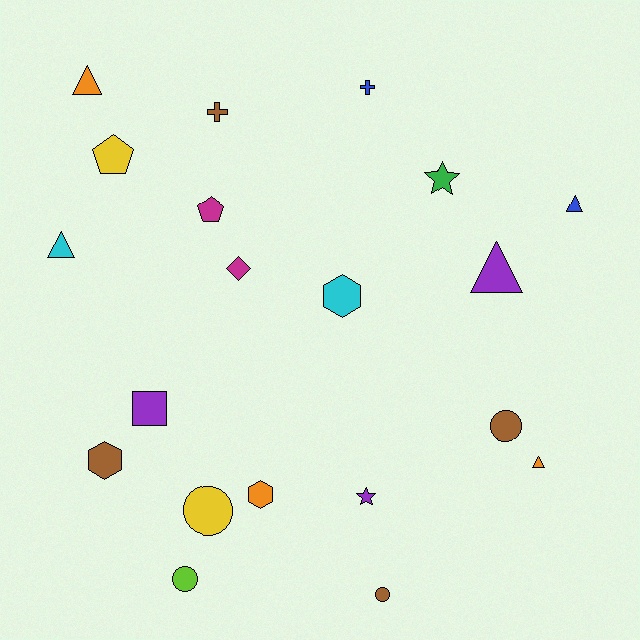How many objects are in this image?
There are 20 objects.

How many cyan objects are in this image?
There are 2 cyan objects.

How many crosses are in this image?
There are 2 crosses.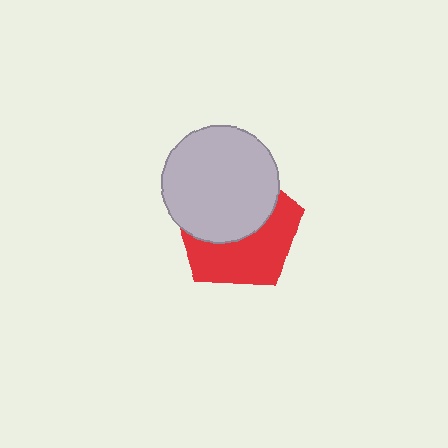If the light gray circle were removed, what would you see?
You would see the complete red pentagon.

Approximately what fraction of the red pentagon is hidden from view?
Roughly 51% of the red pentagon is hidden behind the light gray circle.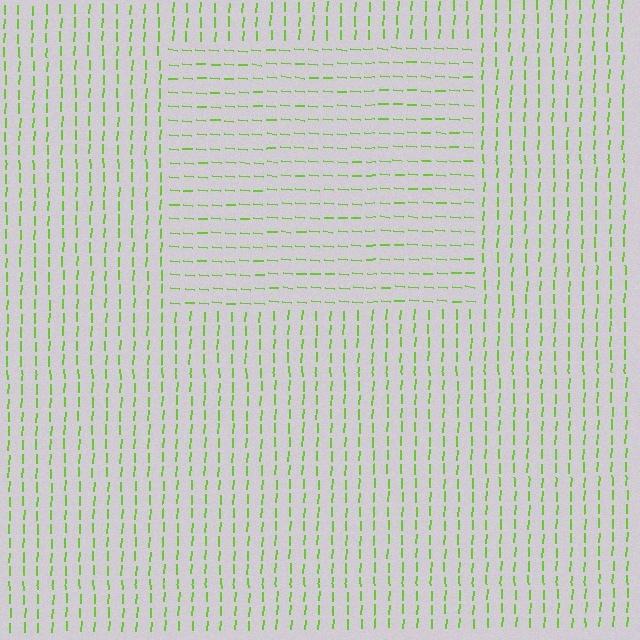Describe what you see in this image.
The image is filled with small lime line segments. A rectangle region in the image has lines oriented differently from the surrounding lines, creating a visible texture boundary.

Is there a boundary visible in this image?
Yes, there is a texture boundary formed by a change in line orientation.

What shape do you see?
I see a rectangle.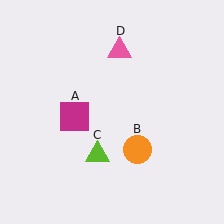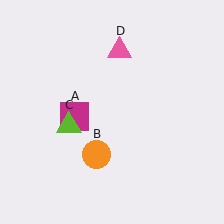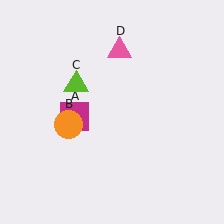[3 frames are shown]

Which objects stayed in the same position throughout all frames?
Magenta square (object A) and pink triangle (object D) remained stationary.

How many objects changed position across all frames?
2 objects changed position: orange circle (object B), lime triangle (object C).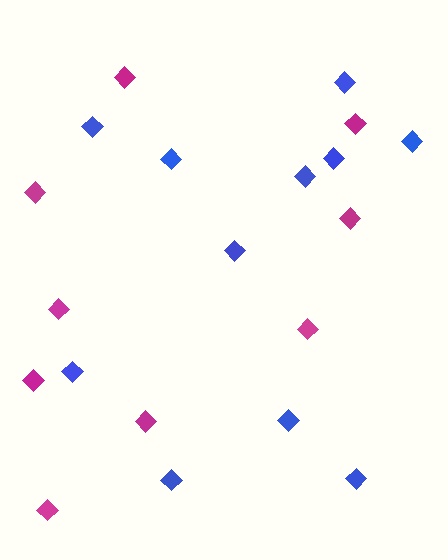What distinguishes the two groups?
There are 2 groups: one group of blue diamonds (11) and one group of magenta diamonds (9).